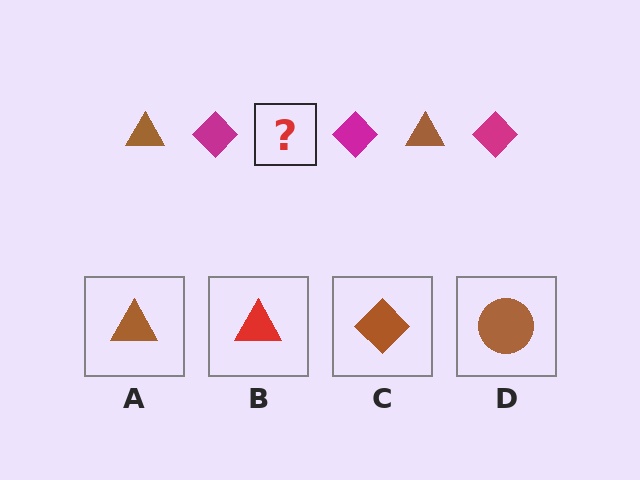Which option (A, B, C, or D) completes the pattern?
A.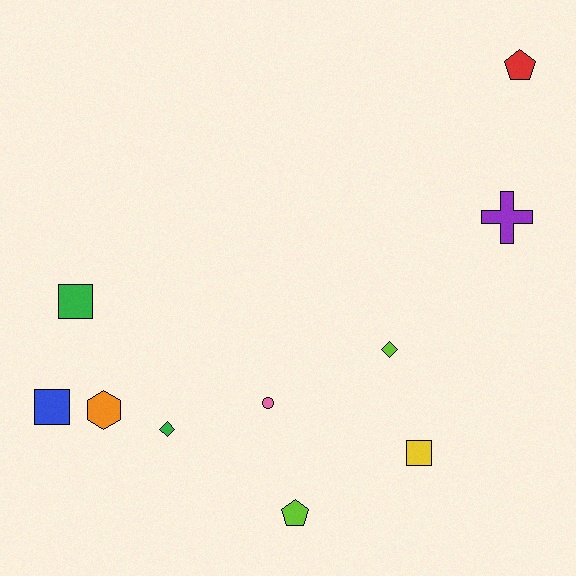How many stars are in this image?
There are no stars.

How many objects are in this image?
There are 10 objects.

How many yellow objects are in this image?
There is 1 yellow object.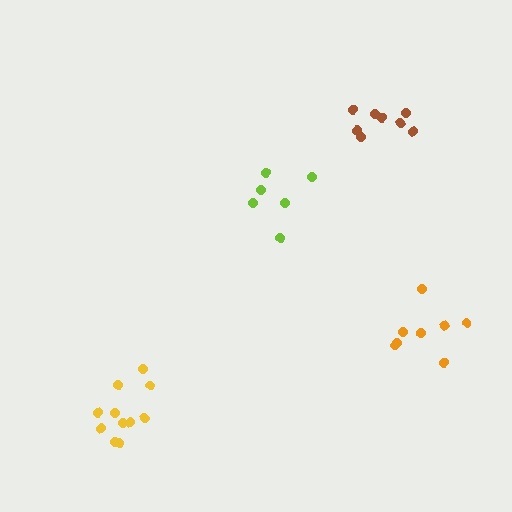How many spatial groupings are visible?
There are 4 spatial groupings.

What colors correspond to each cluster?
The clusters are colored: orange, lime, yellow, brown.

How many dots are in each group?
Group 1: 8 dots, Group 2: 6 dots, Group 3: 11 dots, Group 4: 8 dots (33 total).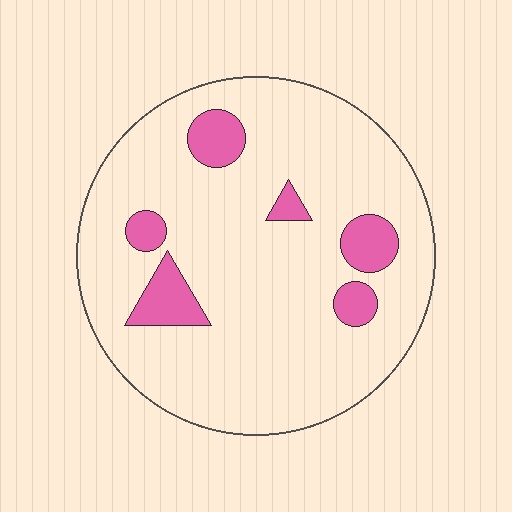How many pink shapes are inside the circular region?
6.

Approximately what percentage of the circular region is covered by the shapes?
Approximately 15%.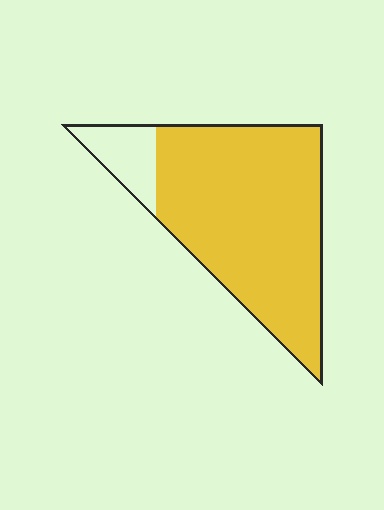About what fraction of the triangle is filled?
About seven eighths (7/8).